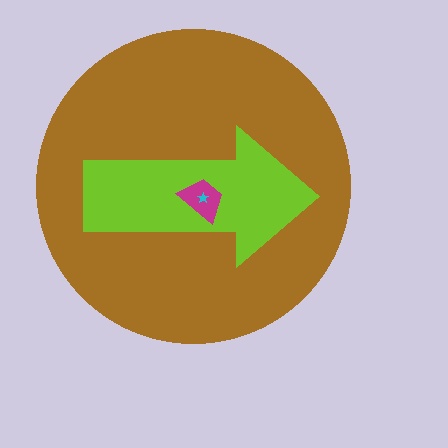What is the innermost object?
The cyan star.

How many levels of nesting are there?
4.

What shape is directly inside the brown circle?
The lime arrow.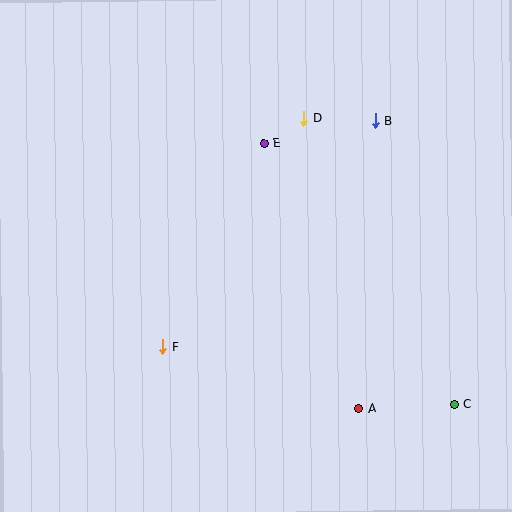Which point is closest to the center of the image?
Point E at (264, 143) is closest to the center.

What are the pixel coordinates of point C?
Point C is at (454, 405).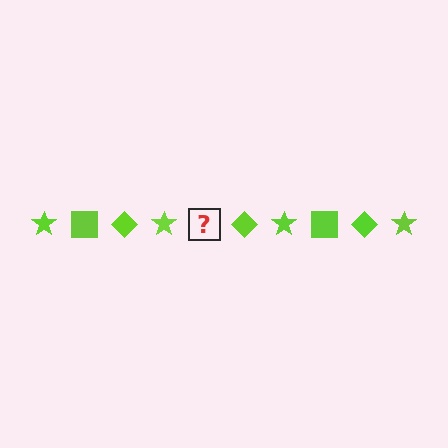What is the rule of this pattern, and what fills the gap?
The rule is that the pattern cycles through star, square, diamond shapes in lime. The gap should be filled with a lime square.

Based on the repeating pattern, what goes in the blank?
The blank should be a lime square.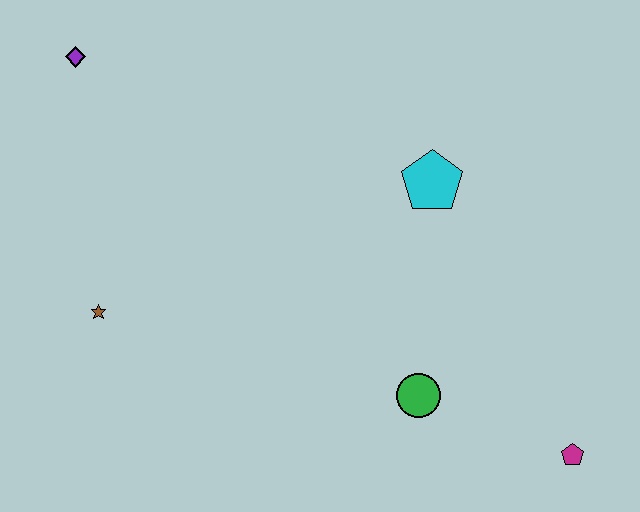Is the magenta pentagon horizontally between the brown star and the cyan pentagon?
No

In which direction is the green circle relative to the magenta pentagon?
The green circle is to the left of the magenta pentagon.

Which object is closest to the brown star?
The purple diamond is closest to the brown star.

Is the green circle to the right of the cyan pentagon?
No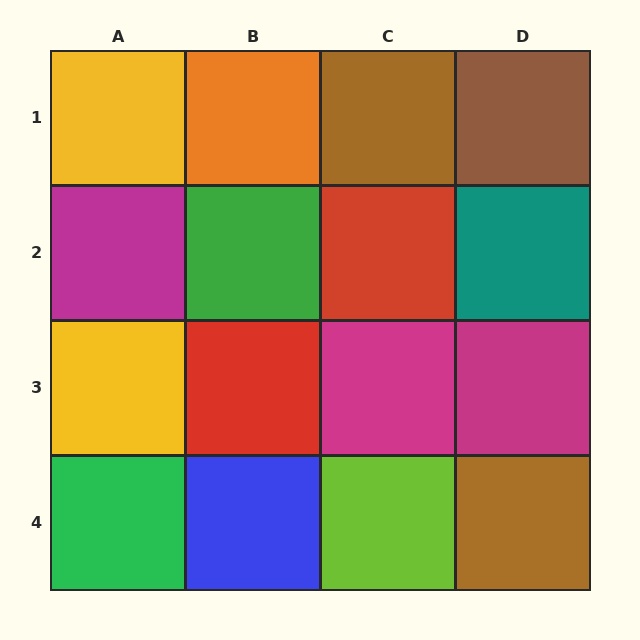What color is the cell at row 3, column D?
Magenta.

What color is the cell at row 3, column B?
Red.